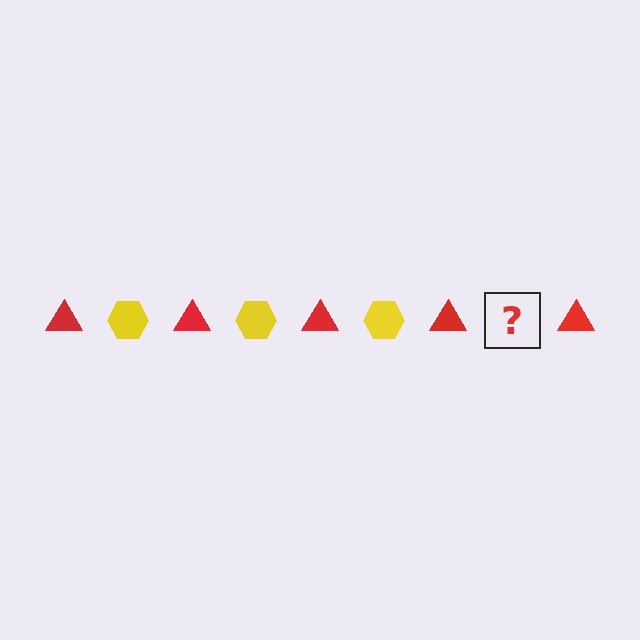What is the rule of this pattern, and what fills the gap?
The rule is that the pattern alternates between red triangle and yellow hexagon. The gap should be filled with a yellow hexagon.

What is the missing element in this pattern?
The missing element is a yellow hexagon.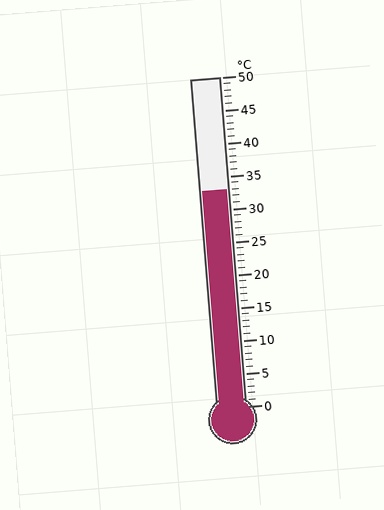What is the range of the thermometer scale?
The thermometer scale ranges from 0°C to 50°C.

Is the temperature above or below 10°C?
The temperature is above 10°C.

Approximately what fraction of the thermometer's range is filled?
The thermometer is filled to approximately 65% of its range.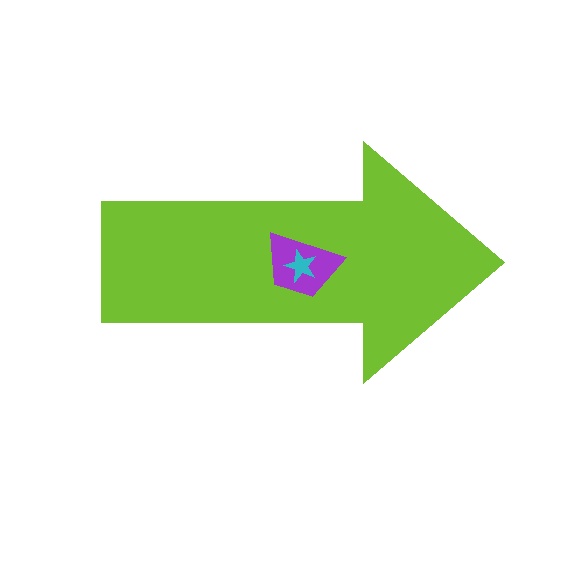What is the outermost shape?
The lime arrow.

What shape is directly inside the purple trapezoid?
The cyan star.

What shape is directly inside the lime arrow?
The purple trapezoid.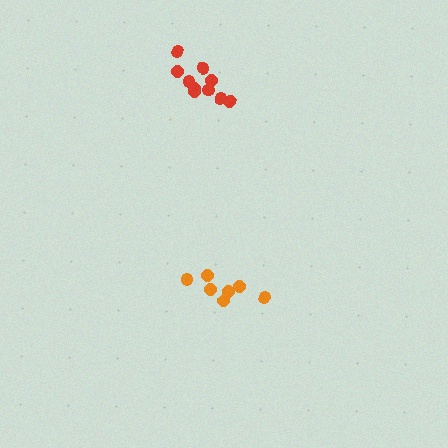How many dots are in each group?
Group 1: 10 dots, Group 2: 7 dots (17 total).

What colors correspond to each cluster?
The clusters are colored: red, orange.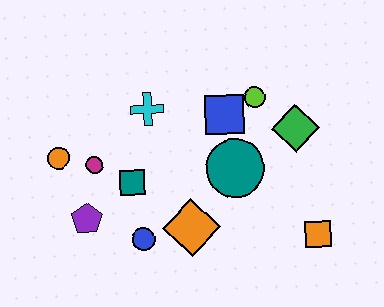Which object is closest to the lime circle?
The blue square is closest to the lime circle.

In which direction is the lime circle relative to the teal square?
The lime circle is to the right of the teal square.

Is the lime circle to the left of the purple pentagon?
No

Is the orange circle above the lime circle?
No